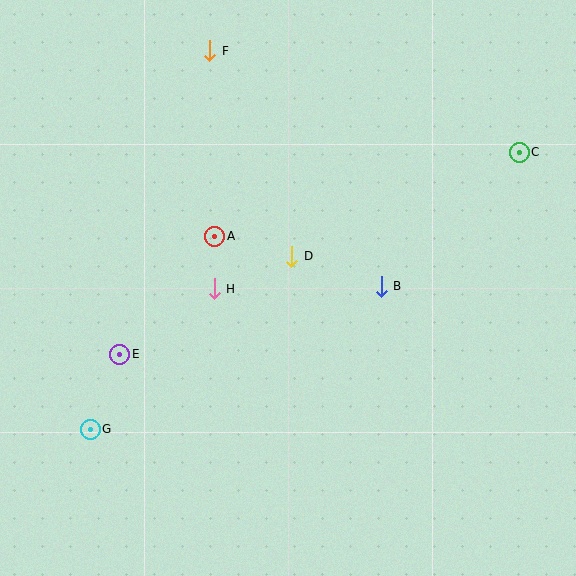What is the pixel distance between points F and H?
The distance between F and H is 238 pixels.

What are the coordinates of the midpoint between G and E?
The midpoint between G and E is at (105, 392).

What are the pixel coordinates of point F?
Point F is at (210, 51).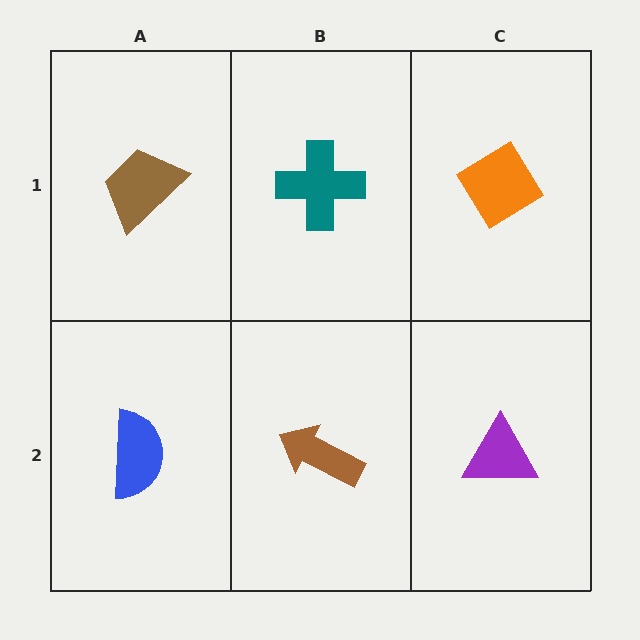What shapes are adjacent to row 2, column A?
A brown trapezoid (row 1, column A), a brown arrow (row 2, column B).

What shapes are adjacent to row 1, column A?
A blue semicircle (row 2, column A), a teal cross (row 1, column B).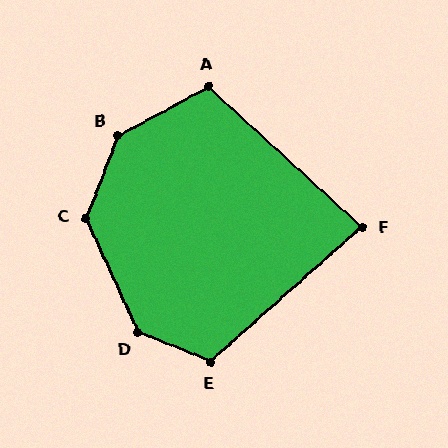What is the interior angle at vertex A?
Approximately 109 degrees (obtuse).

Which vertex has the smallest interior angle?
F, at approximately 84 degrees.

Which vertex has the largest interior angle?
B, at approximately 139 degrees.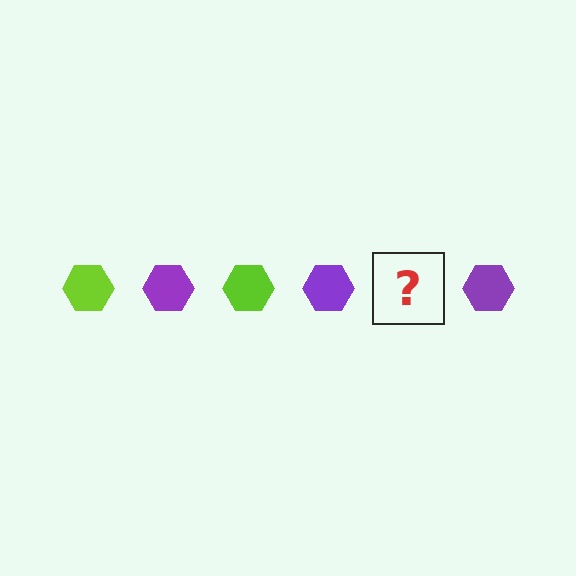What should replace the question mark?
The question mark should be replaced with a lime hexagon.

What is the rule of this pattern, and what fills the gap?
The rule is that the pattern cycles through lime, purple hexagons. The gap should be filled with a lime hexagon.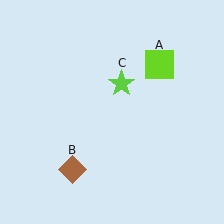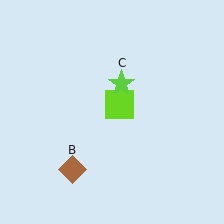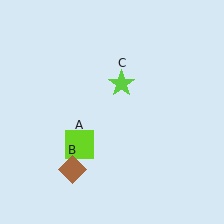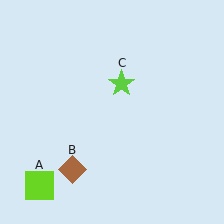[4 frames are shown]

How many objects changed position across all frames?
1 object changed position: lime square (object A).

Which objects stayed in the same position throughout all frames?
Brown diamond (object B) and lime star (object C) remained stationary.